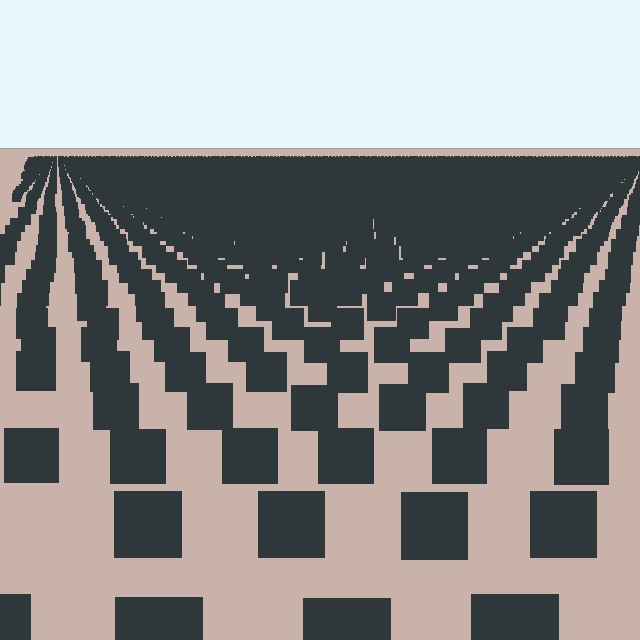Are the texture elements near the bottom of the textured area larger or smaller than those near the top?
Larger. Near the bottom, elements are closer to the viewer and appear at a bigger on-screen size.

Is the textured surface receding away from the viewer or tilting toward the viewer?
The surface is receding away from the viewer. Texture elements get smaller and denser toward the top.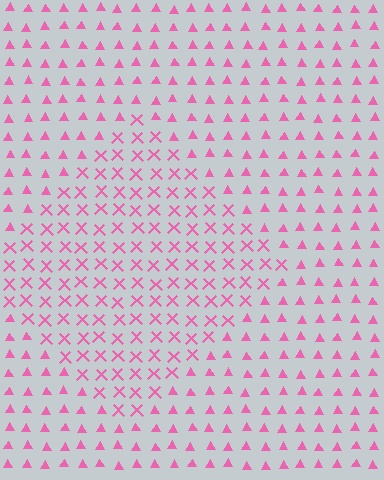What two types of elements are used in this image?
The image uses X marks inside the diamond region and triangles outside it.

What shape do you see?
I see a diamond.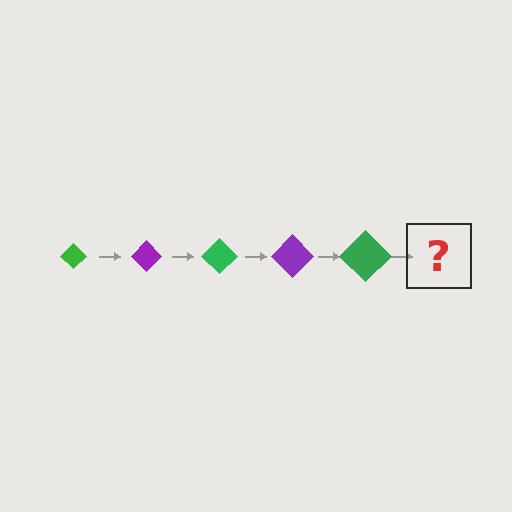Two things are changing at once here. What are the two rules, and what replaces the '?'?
The two rules are that the diamond grows larger each step and the color cycles through green and purple. The '?' should be a purple diamond, larger than the previous one.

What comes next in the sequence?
The next element should be a purple diamond, larger than the previous one.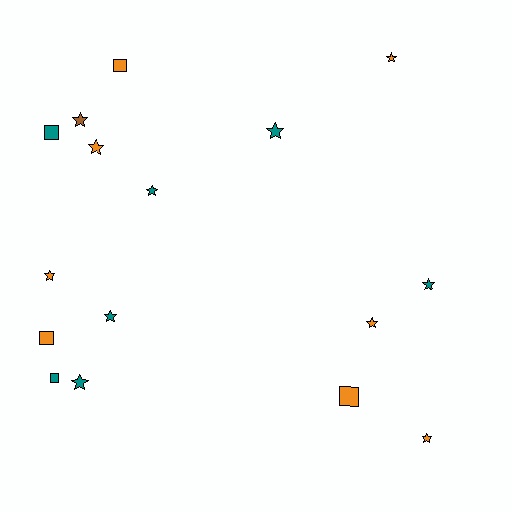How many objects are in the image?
There are 16 objects.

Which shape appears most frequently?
Star, with 11 objects.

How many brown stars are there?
There is 1 brown star.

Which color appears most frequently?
Orange, with 8 objects.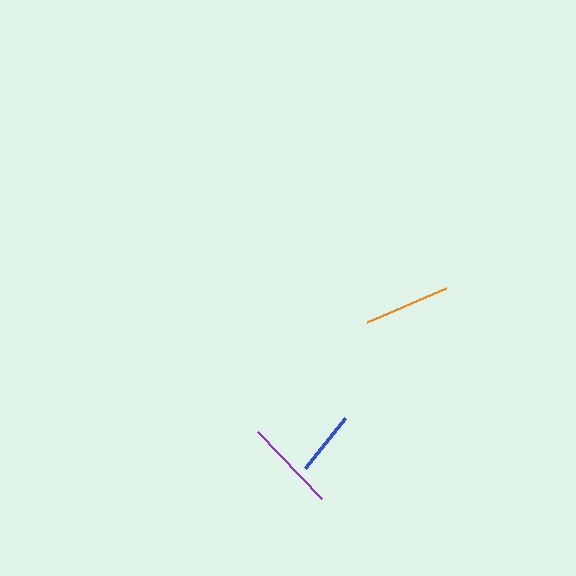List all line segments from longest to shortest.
From longest to shortest: purple, orange, blue.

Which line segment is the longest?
The purple line is the longest at approximately 93 pixels.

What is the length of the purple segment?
The purple segment is approximately 93 pixels long.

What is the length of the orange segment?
The orange segment is approximately 86 pixels long.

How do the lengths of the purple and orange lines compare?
The purple and orange lines are approximately the same length.